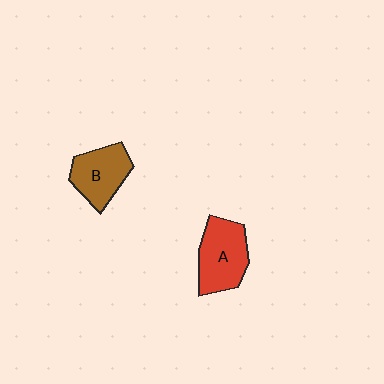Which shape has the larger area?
Shape A (red).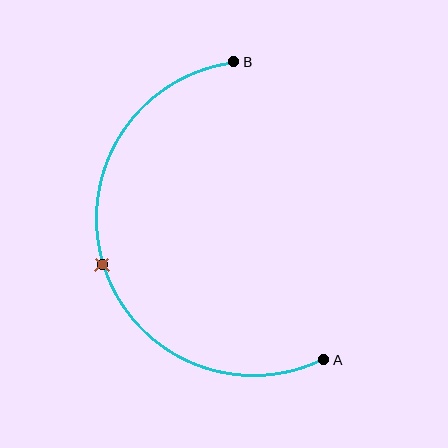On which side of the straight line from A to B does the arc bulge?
The arc bulges to the left of the straight line connecting A and B.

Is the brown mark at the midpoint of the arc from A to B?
Yes. The brown mark lies on the arc at equal arc-length from both A and B — it is the arc midpoint.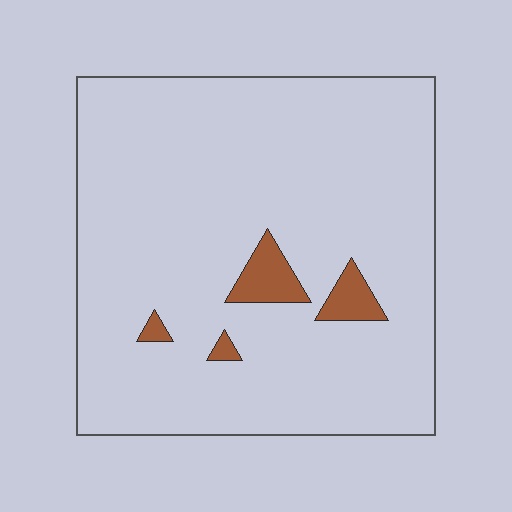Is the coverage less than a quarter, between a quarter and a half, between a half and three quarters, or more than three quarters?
Less than a quarter.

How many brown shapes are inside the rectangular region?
4.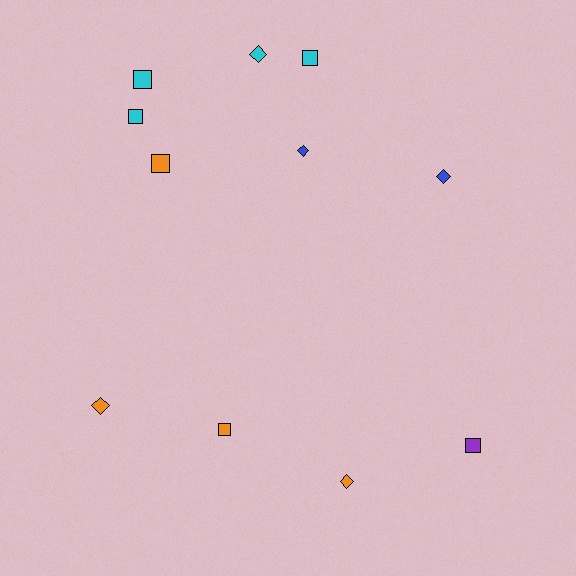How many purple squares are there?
There is 1 purple square.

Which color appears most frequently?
Cyan, with 4 objects.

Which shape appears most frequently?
Square, with 6 objects.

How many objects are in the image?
There are 11 objects.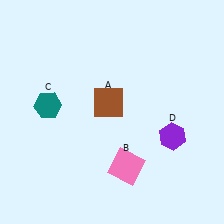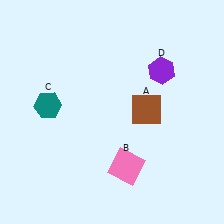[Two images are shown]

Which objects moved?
The objects that moved are: the brown square (A), the purple hexagon (D).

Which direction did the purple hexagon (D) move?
The purple hexagon (D) moved up.